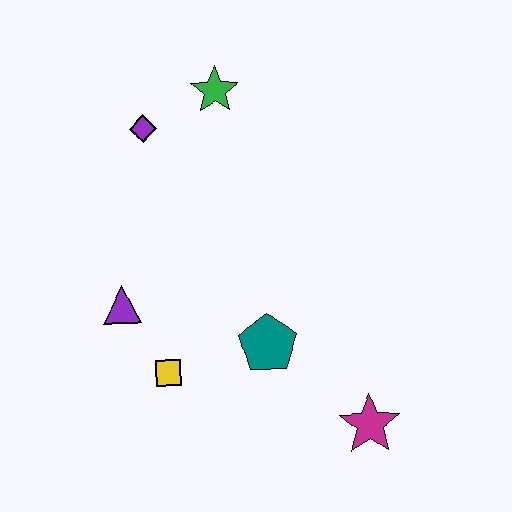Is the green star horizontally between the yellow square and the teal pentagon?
Yes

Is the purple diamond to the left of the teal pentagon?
Yes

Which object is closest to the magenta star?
The teal pentagon is closest to the magenta star.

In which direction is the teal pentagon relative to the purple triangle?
The teal pentagon is to the right of the purple triangle.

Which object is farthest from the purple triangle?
The magenta star is farthest from the purple triangle.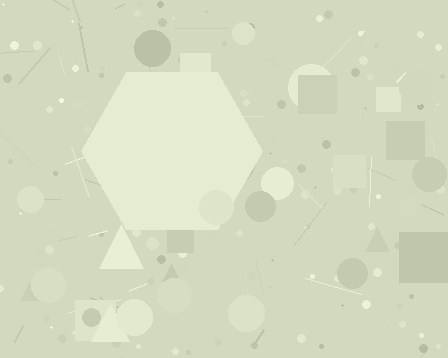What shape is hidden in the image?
A hexagon is hidden in the image.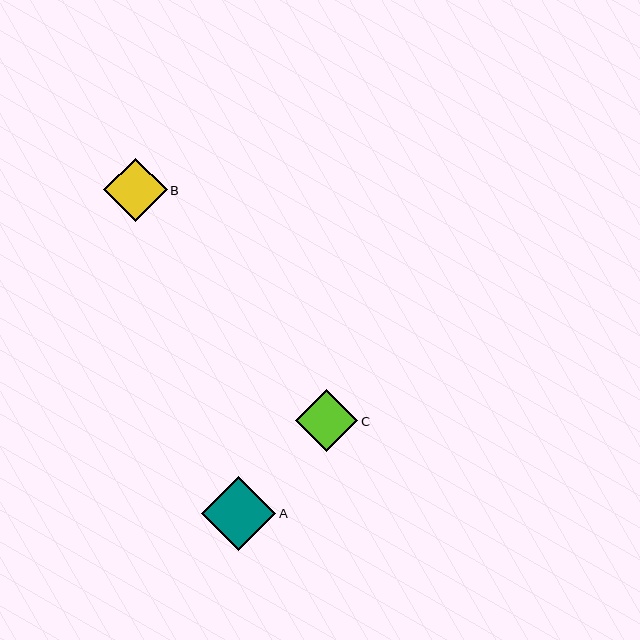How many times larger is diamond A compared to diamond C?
Diamond A is approximately 1.2 times the size of diamond C.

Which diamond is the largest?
Diamond A is the largest with a size of approximately 74 pixels.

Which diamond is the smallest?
Diamond C is the smallest with a size of approximately 62 pixels.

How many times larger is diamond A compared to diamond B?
Diamond A is approximately 1.2 times the size of diamond B.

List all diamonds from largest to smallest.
From largest to smallest: A, B, C.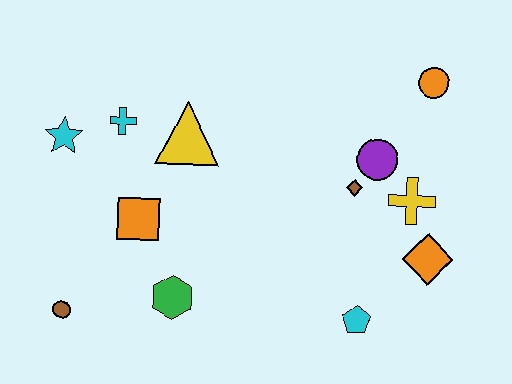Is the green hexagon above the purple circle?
No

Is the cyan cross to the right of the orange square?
No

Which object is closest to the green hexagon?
The orange square is closest to the green hexagon.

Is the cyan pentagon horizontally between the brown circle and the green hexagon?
No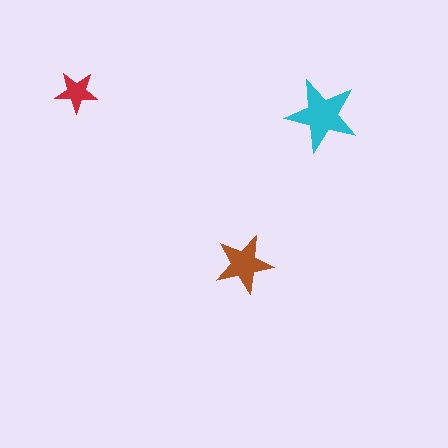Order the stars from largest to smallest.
the cyan one, the brown one, the red one.